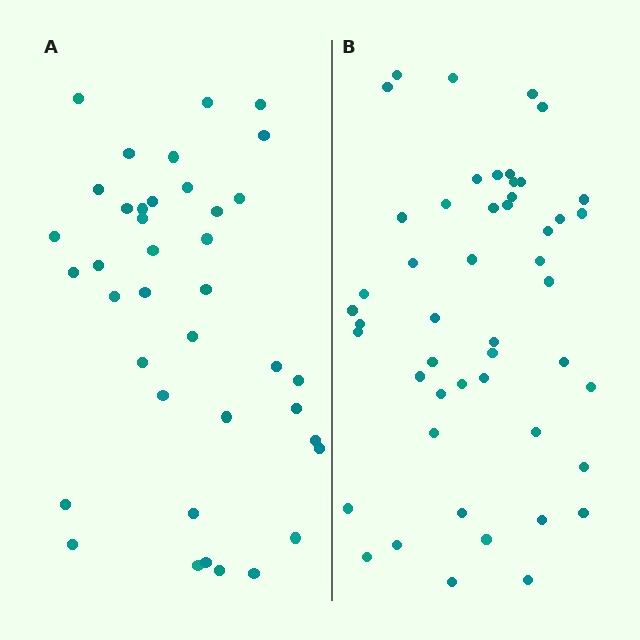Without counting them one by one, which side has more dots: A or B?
Region B (the right region) has more dots.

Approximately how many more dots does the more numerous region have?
Region B has roughly 10 or so more dots than region A.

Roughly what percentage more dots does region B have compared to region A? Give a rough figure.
About 25% more.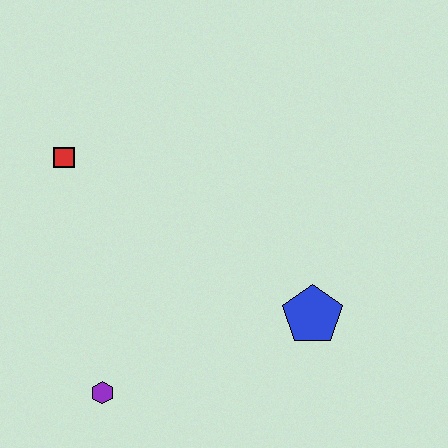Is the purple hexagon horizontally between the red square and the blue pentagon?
Yes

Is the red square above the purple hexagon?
Yes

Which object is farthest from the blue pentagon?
The red square is farthest from the blue pentagon.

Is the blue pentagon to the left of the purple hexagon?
No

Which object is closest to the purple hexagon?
The blue pentagon is closest to the purple hexagon.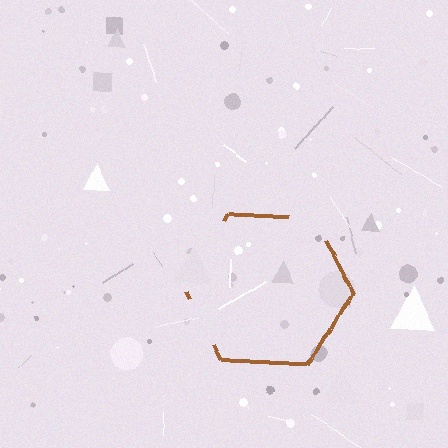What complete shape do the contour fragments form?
The contour fragments form a hexagon.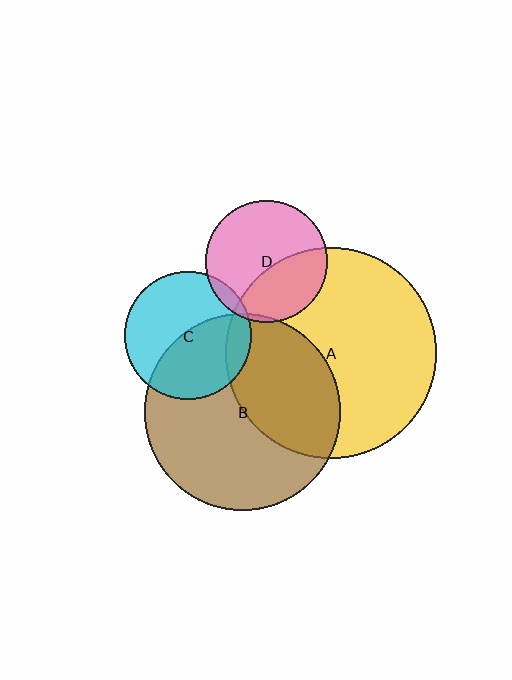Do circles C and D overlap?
Yes.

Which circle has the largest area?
Circle A (yellow).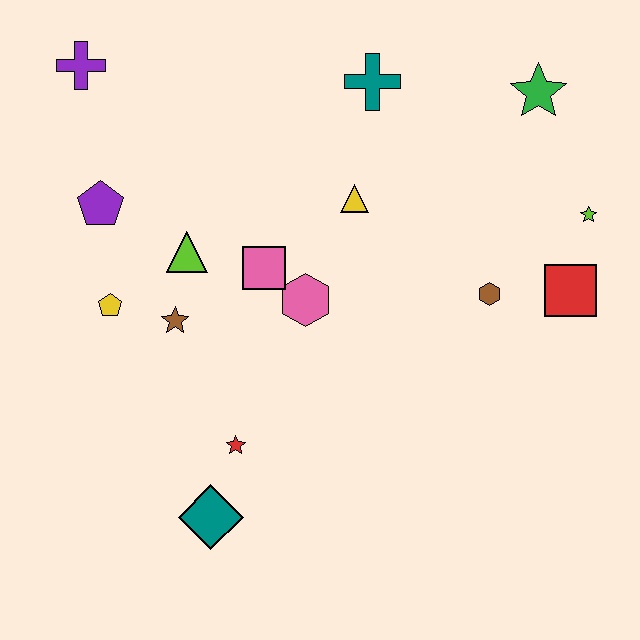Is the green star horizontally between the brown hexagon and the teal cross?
No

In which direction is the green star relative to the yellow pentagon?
The green star is to the right of the yellow pentagon.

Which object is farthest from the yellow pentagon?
The lime star is farthest from the yellow pentagon.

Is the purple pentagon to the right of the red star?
No